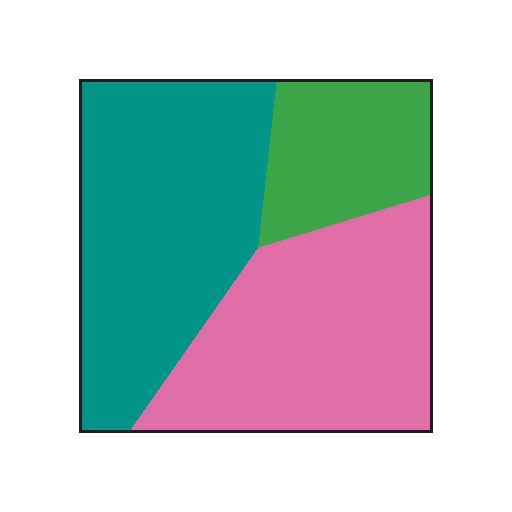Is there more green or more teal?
Teal.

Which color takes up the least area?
Green, at roughly 20%.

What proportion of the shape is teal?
Teal takes up about two fifths (2/5) of the shape.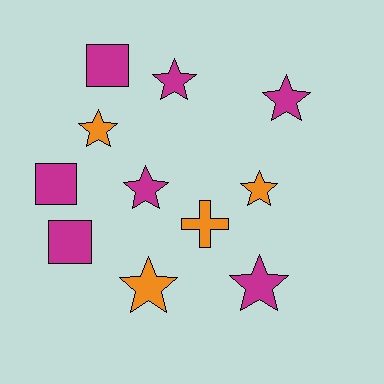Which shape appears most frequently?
Star, with 7 objects.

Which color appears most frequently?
Magenta, with 7 objects.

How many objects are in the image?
There are 11 objects.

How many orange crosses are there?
There is 1 orange cross.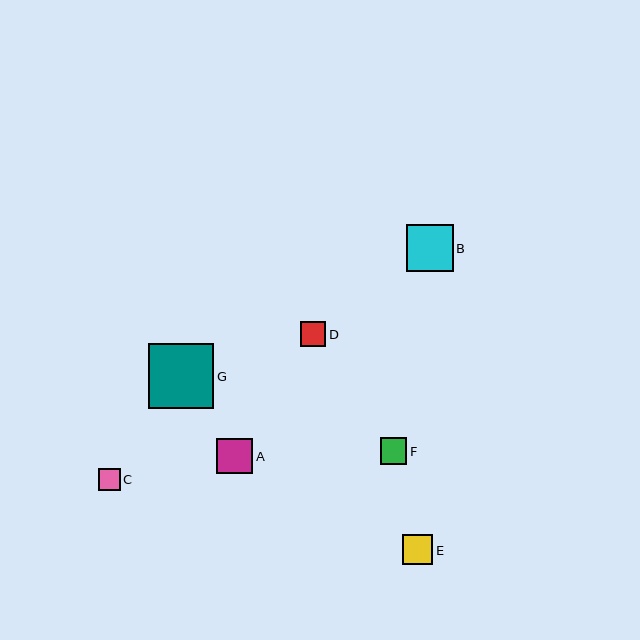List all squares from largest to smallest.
From largest to smallest: G, B, A, E, F, D, C.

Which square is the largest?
Square G is the largest with a size of approximately 65 pixels.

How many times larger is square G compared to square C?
Square G is approximately 2.9 times the size of square C.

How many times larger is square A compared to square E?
Square A is approximately 1.2 times the size of square E.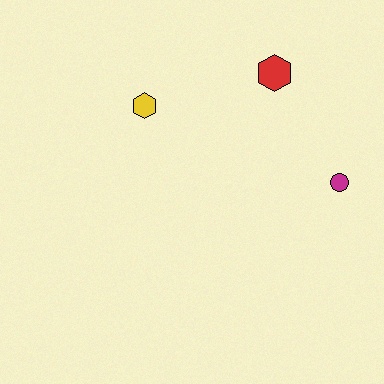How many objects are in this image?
There are 3 objects.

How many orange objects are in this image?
There are no orange objects.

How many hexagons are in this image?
There are 2 hexagons.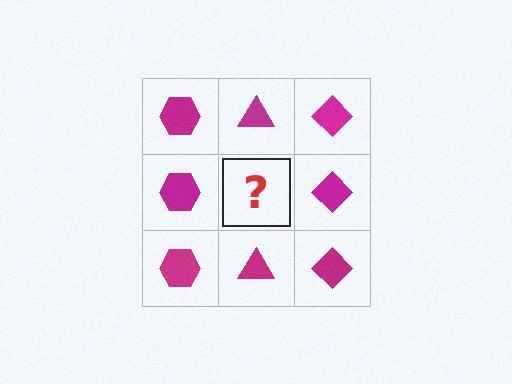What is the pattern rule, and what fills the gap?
The rule is that each column has a consistent shape. The gap should be filled with a magenta triangle.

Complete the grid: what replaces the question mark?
The question mark should be replaced with a magenta triangle.